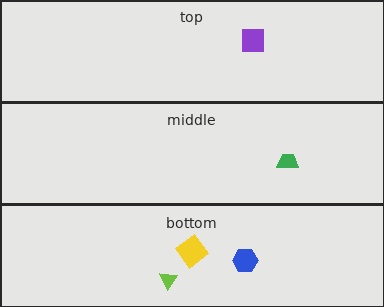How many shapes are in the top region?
1.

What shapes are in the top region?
The purple square.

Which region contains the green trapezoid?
The middle region.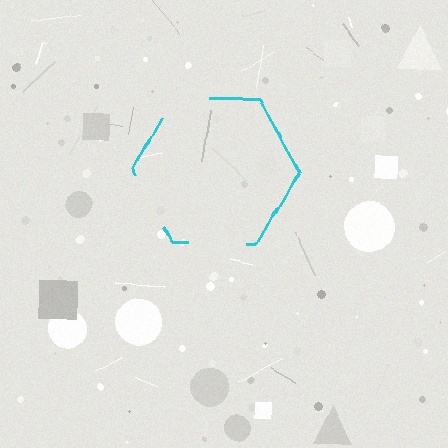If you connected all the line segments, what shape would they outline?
They would outline a hexagon.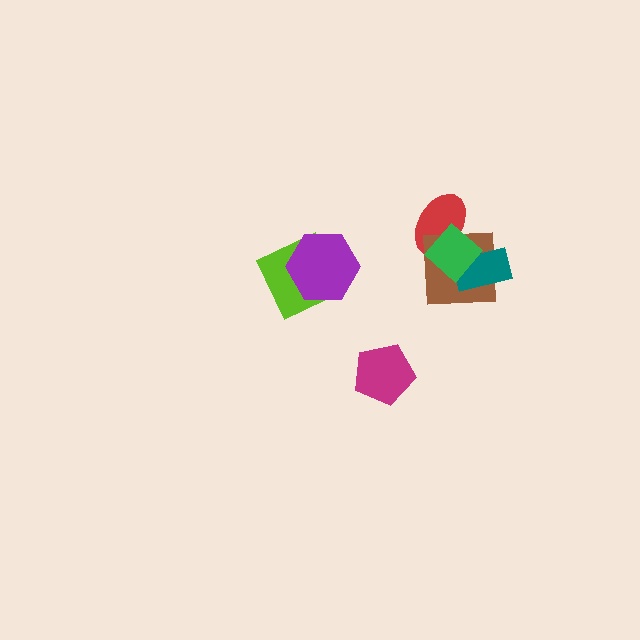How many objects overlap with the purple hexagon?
1 object overlaps with the purple hexagon.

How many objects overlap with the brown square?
3 objects overlap with the brown square.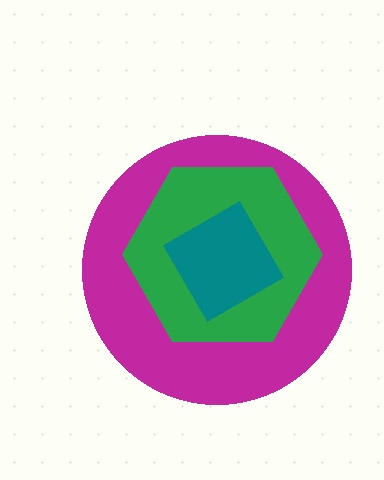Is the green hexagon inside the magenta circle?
Yes.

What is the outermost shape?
The magenta circle.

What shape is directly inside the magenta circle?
The green hexagon.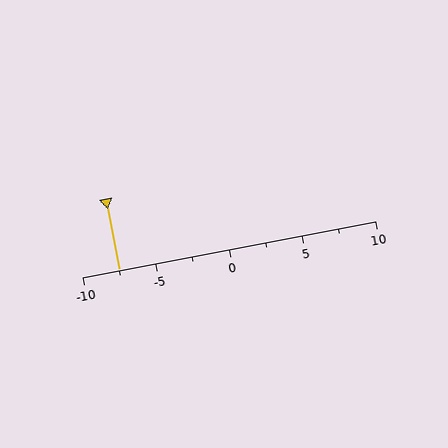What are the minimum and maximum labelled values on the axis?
The axis runs from -10 to 10.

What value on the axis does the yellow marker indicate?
The marker indicates approximately -7.5.